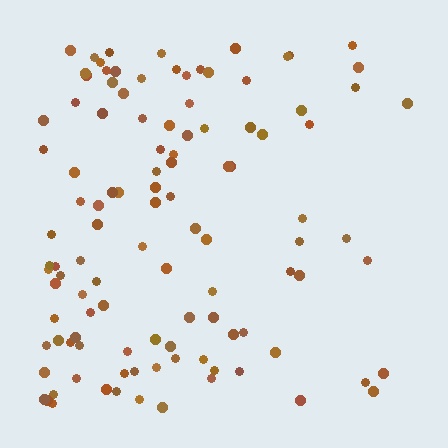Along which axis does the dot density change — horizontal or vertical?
Horizontal.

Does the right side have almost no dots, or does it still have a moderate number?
Still a moderate number, just noticeably fewer than the left.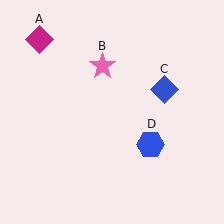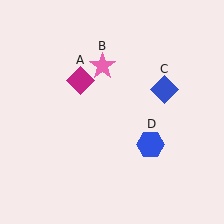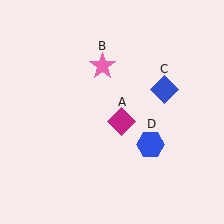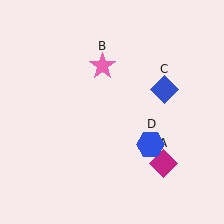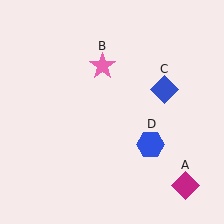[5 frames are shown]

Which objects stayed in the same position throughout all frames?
Pink star (object B) and blue diamond (object C) and blue hexagon (object D) remained stationary.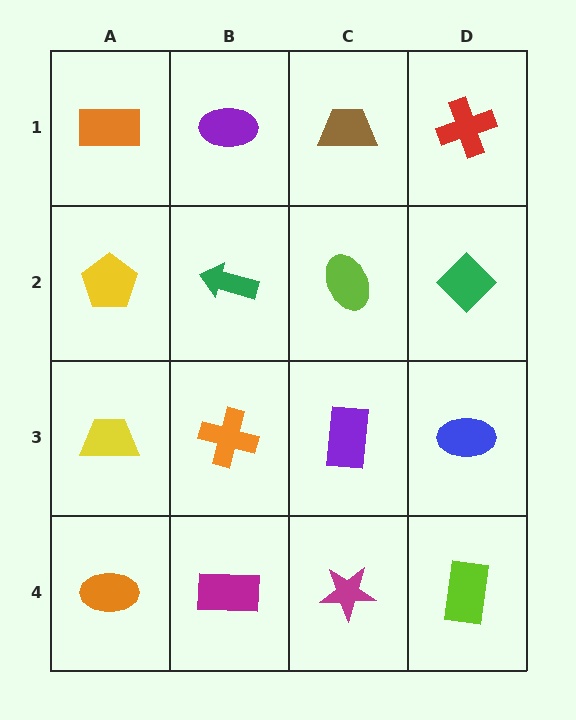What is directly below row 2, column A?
A yellow trapezoid.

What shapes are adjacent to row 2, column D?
A red cross (row 1, column D), a blue ellipse (row 3, column D), a lime ellipse (row 2, column C).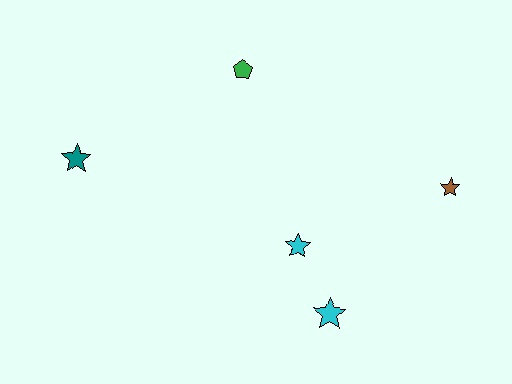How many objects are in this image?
There are 5 objects.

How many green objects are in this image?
There is 1 green object.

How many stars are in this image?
There are 4 stars.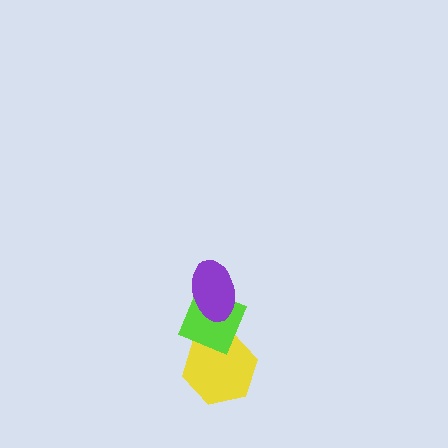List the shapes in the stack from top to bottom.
From top to bottom: the purple ellipse, the lime diamond, the yellow hexagon.